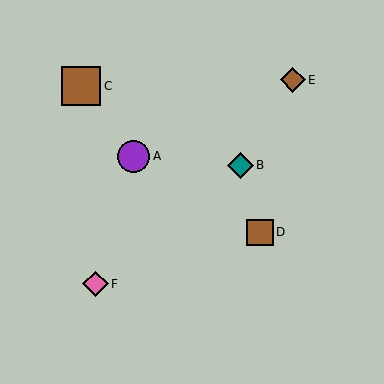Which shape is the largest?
The brown square (labeled C) is the largest.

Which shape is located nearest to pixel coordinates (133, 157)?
The purple circle (labeled A) at (133, 156) is nearest to that location.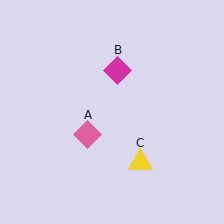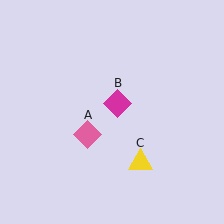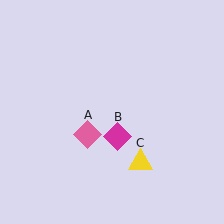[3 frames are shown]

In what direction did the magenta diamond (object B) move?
The magenta diamond (object B) moved down.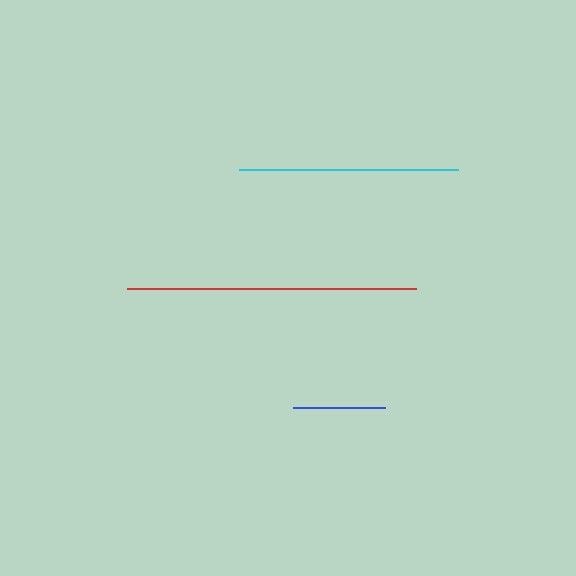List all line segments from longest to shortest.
From longest to shortest: red, cyan, blue.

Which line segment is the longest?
The red line is the longest at approximately 289 pixels.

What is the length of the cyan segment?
The cyan segment is approximately 219 pixels long.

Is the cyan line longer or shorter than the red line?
The red line is longer than the cyan line.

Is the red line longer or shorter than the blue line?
The red line is longer than the blue line.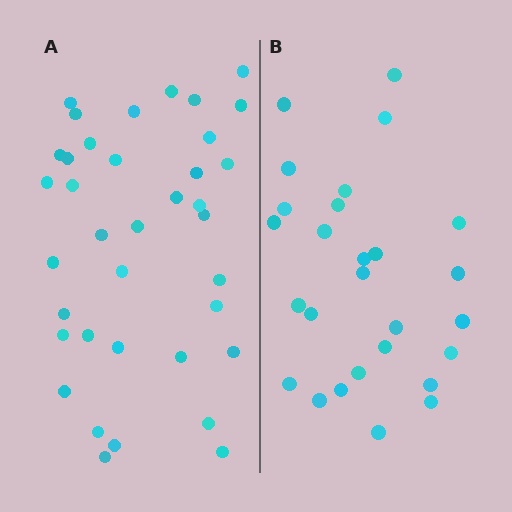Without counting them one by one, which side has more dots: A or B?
Region A (the left region) has more dots.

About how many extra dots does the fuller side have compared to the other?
Region A has roughly 10 or so more dots than region B.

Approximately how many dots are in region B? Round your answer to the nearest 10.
About 30 dots. (The exact count is 27, which rounds to 30.)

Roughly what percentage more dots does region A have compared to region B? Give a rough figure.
About 35% more.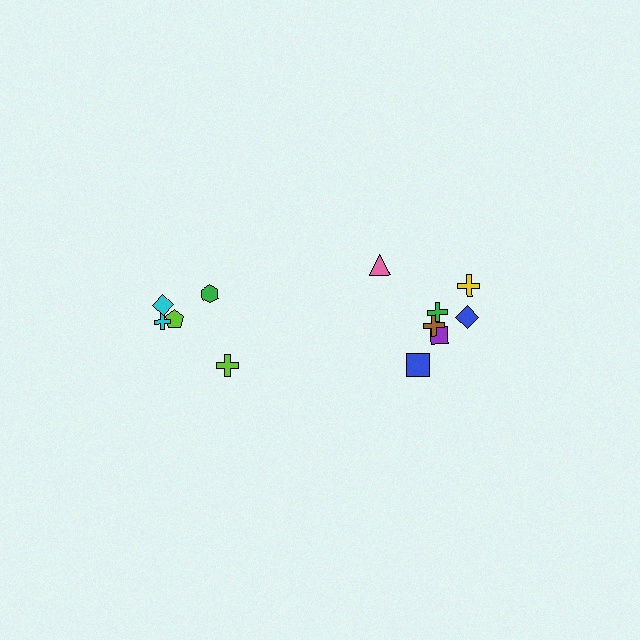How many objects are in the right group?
There are 7 objects.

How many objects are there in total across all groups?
There are 12 objects.